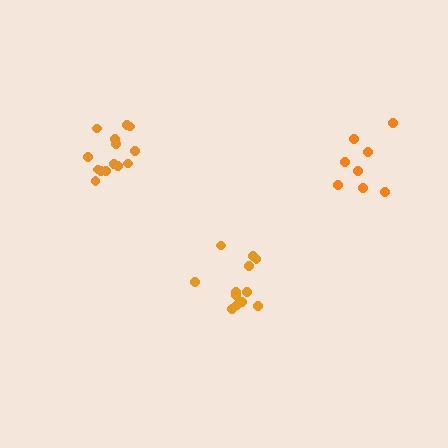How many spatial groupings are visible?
There are 3 spatial groupings.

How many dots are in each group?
Group 1: 12 dots, Group 2: 8 dots, Group 3: 14 dots (34 total).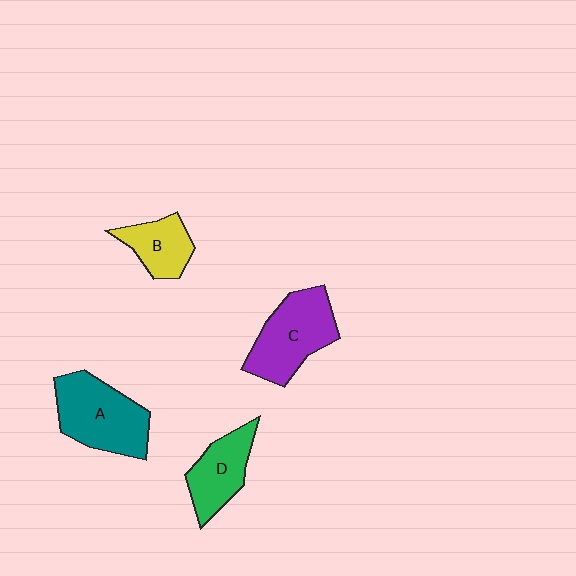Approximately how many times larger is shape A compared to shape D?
Approximately 1.5 times.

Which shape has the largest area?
Shape A (teal).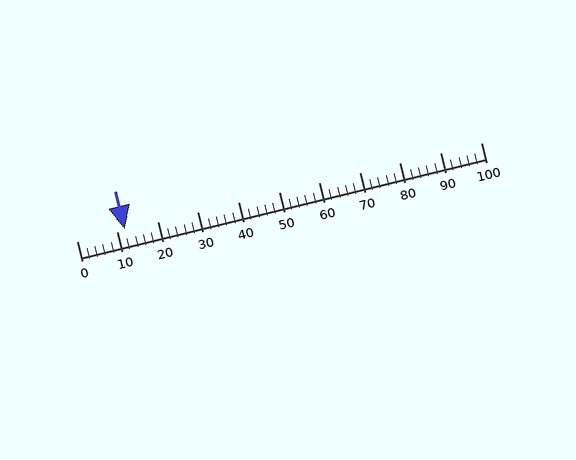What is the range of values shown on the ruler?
The ruler shows values from 0 to 100.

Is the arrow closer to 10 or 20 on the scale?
The arrow is closer to 10.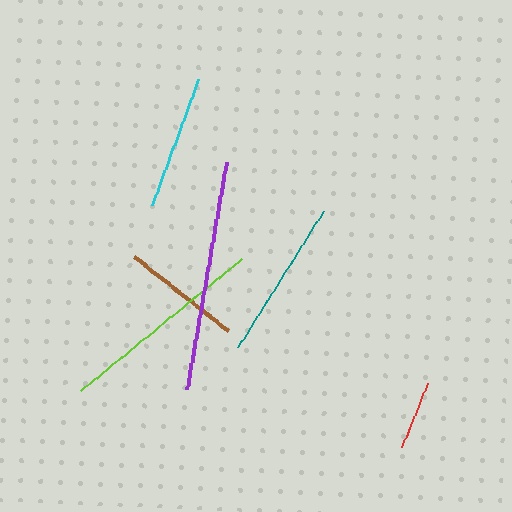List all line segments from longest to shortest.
From longest to shortest: purple, lime, teal, cyan, brown, red.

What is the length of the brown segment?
The brown segment is approximately 119 pixels long.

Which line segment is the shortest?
The red line is the shortest at approximately 69 pixels.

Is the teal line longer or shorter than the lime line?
The lime line is longer than the teal line.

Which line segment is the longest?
The purple line is the longest at approximately 231 pixels.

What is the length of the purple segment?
The purple segment is approximately 231 pixels long.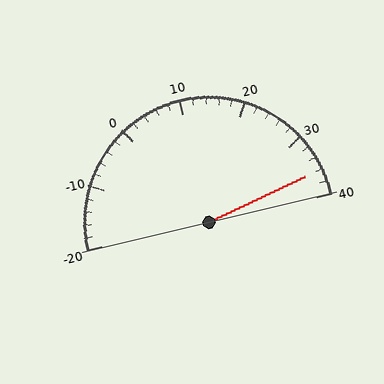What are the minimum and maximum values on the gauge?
The gauge ranges from -20 to 40.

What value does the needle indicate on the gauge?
The needle indicates approximately 36.